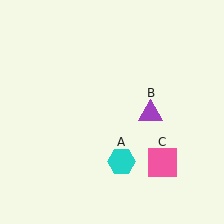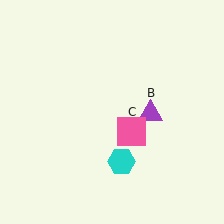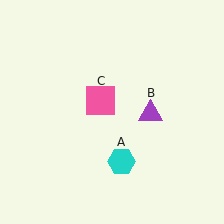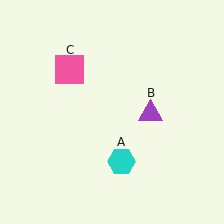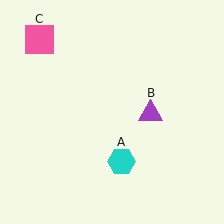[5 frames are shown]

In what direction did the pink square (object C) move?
The pink square (object C) moved up and to the left.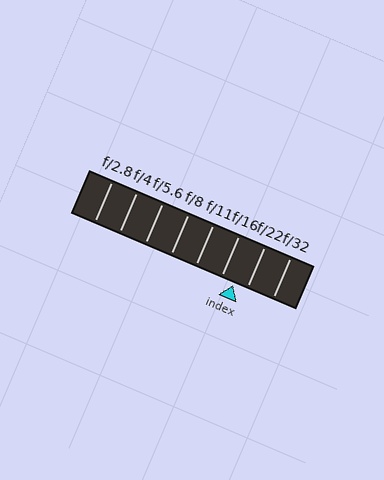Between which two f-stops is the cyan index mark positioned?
The index mark is between f/16 and f/22.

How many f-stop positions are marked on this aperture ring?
There are 8 f-stop positions marked.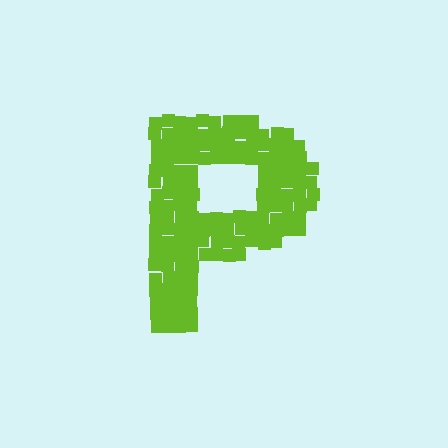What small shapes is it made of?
It is made of small squares.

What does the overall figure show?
The overall figure shows the letter P.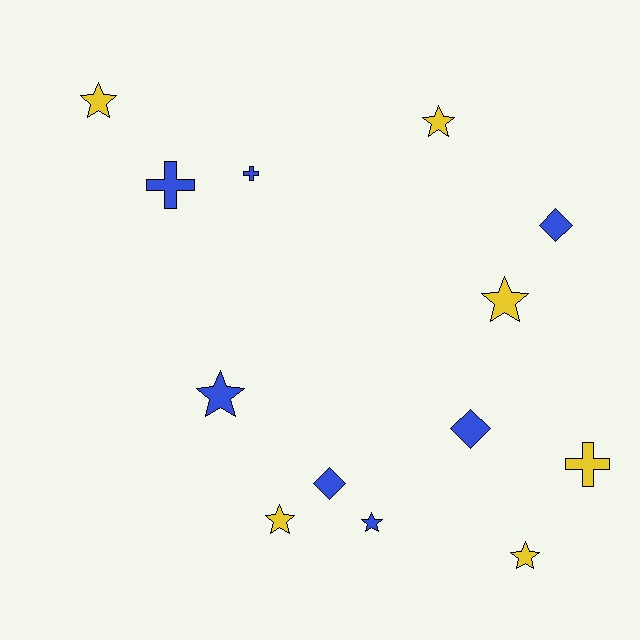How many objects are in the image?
There are 13 objects.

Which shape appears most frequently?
Star, with 7 objects.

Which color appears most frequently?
Blue, with 7 objects.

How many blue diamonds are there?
There are 3 blue diamonds.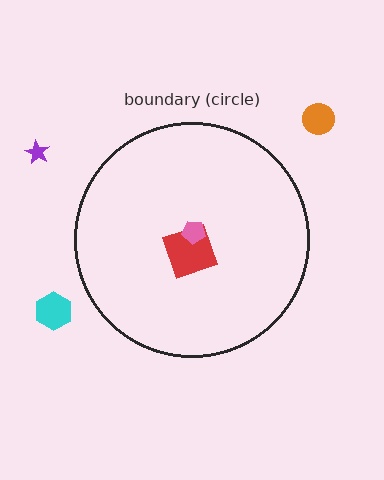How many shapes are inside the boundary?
2 inside, 3 outside.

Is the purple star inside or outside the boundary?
Outside.